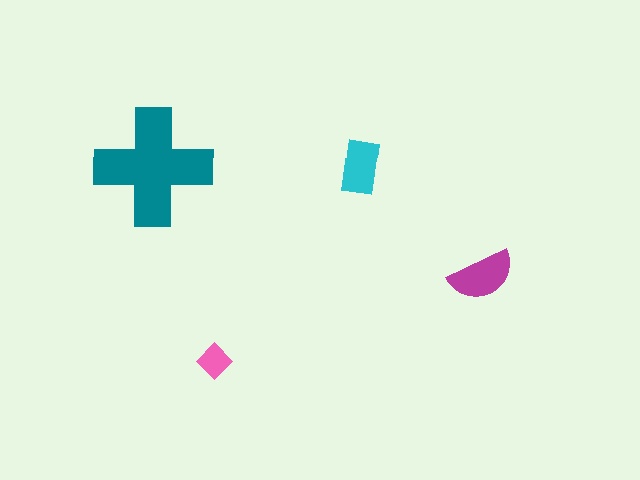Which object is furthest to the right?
The magenta semicircle is rightmost.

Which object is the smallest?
The pink diamond.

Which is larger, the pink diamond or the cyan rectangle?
The cyan rectangle.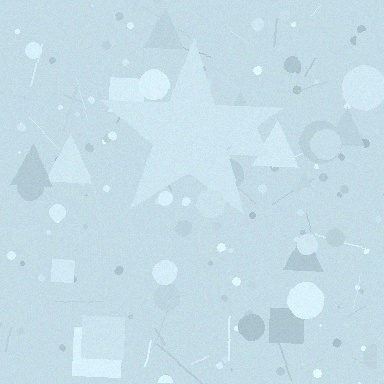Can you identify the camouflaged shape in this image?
The camouflaged shape is a star.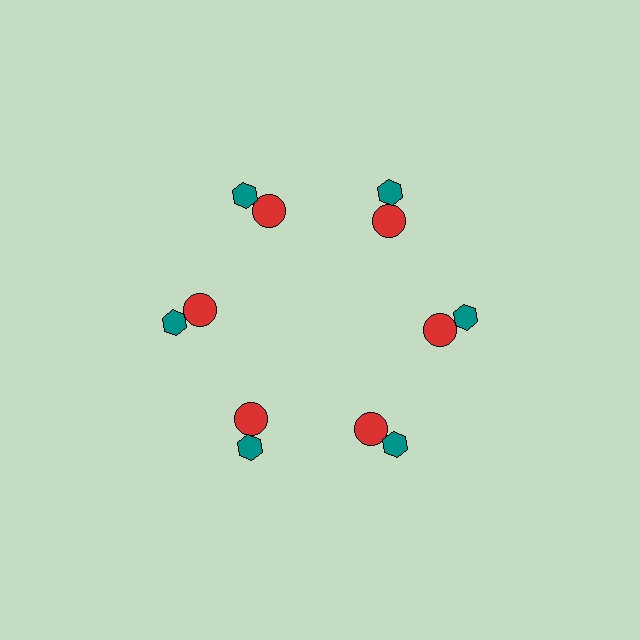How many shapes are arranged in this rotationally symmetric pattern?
There are 12 shapes, arranged in 6 groups of 2.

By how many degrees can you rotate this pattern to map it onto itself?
The pattern maps onto itself every 60 degrees of rotation.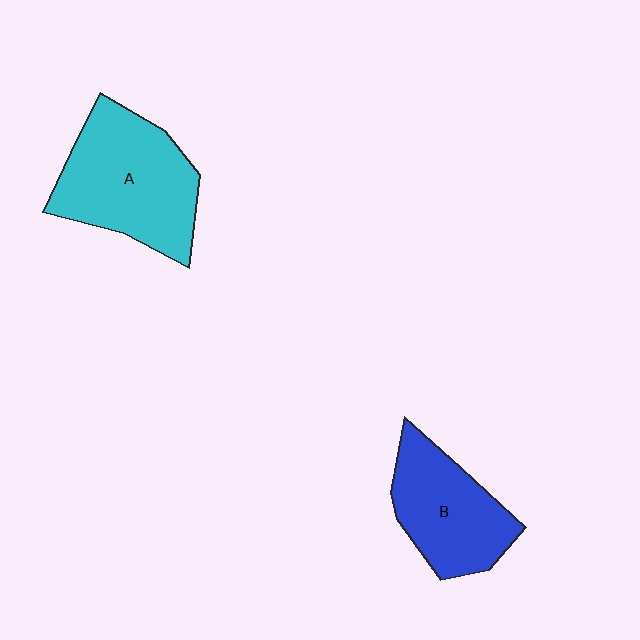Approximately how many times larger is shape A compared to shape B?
Approximately 1.3 times.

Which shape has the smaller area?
Shape B (blue).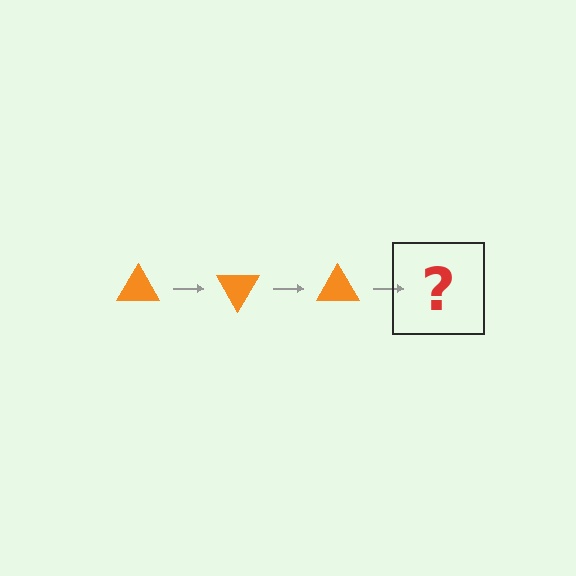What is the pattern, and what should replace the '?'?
The pattern is that the triangle rotates 60 degrees each step. The '?' should be an orange triangle rotated 180 degrees.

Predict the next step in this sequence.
The next step is an orange triangle rotated 180 degrees.